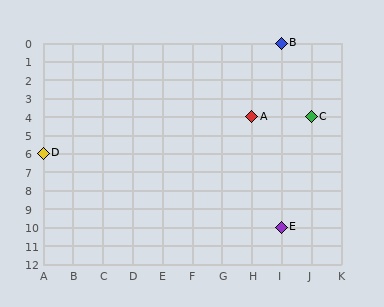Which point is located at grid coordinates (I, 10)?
Point E is at (I, 10).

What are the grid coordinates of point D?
Point D is at grid coordinates (A, 6).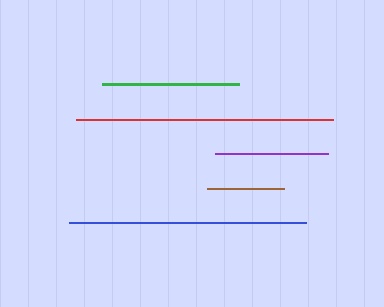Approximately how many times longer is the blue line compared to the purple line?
The blue line is approximately 2.1 times the length of the purple line.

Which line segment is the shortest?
The brown line is the shortest at approximately 77 pixels.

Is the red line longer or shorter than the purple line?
The red line is longer than the purple line.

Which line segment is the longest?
The red line is the longest at approximately 258 pixels.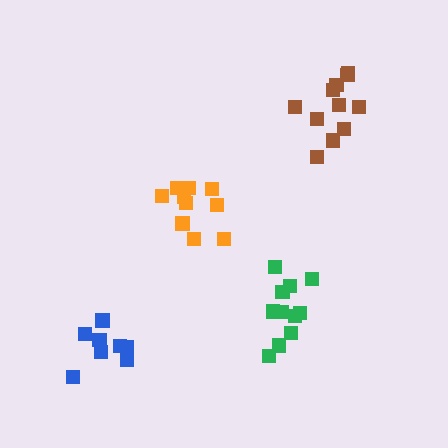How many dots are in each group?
Group 1: 11 dots, Group 2: 10 dots, Group 3: 11 dots, Group 4: 8 dots (40 total).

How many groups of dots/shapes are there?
There are 4 groups.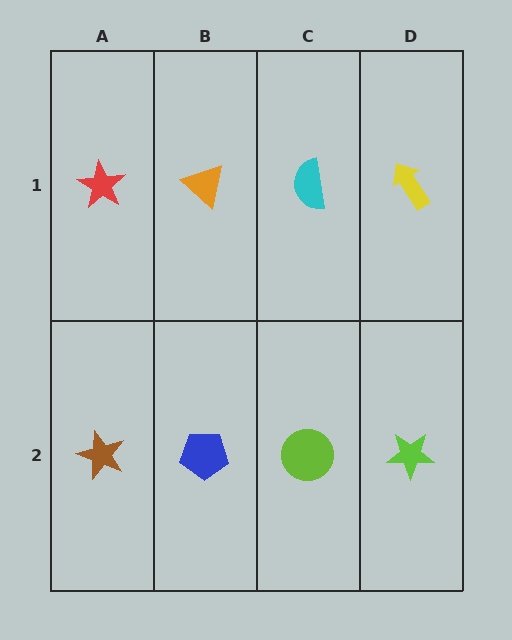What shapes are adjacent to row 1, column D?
A lime star (row 2, column D), a cyan semicircle (row 1, column C).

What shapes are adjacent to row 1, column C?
A lime circle (row 2, column C), an orange triangle (row 1, column B), a yellow arrow (row 1, column D).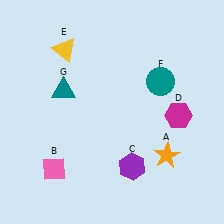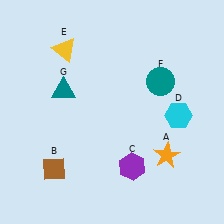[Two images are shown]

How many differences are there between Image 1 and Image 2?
There are 2 differences between the two images.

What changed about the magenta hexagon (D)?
In Image 1, D is magenta. In Image 2, it changed to cyan.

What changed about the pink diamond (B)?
In Image 1, B is pink. In Image 2, it changed to brown.